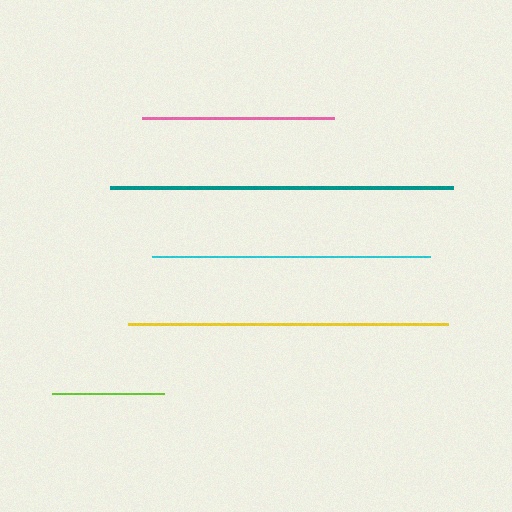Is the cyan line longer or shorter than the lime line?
The cyan line is longer than the lime line.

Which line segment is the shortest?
The lime line is the shortest at approximately 112 pixels.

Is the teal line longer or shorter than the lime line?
The teal line is longer than the lime line.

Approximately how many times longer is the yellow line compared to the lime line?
The yellow line is approximately 2.9 times the length of the lime line.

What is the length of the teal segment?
The teal segment is approximately 344 pixels long.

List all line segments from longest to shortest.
From longest to shortest: teal, yellow, cyan, pink, lime.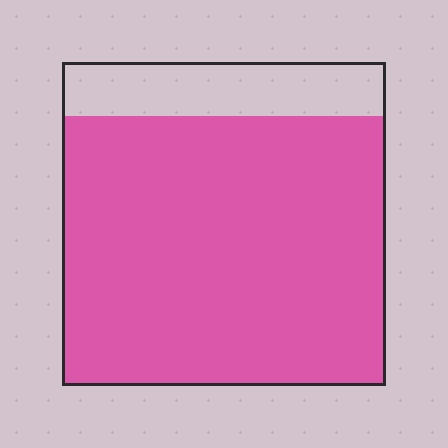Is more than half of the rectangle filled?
Yes.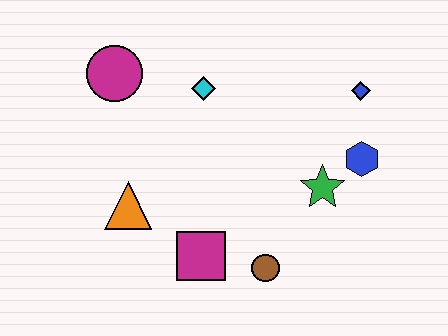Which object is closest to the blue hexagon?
The green star is closest to the blue hexagon.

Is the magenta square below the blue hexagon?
Yes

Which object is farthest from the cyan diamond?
The brown circle is farthest from the cyan diamond.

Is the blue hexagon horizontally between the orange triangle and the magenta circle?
No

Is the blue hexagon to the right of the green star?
Yes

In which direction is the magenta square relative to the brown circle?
The magenta square is to the left of the brown circle.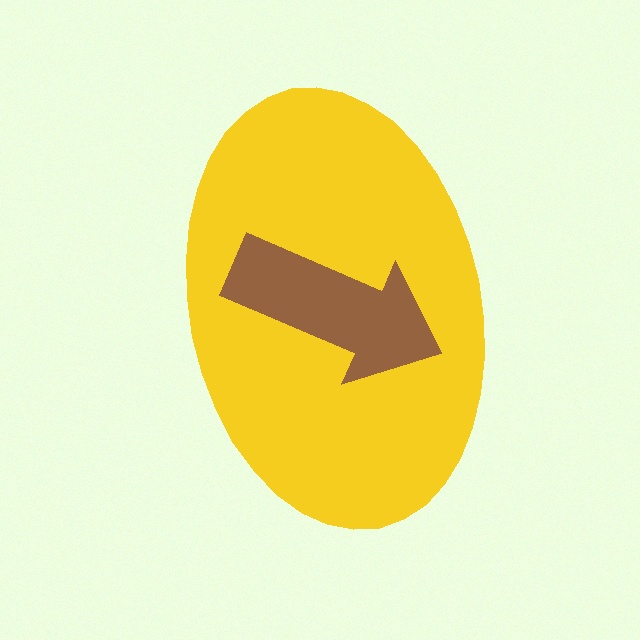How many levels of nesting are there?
2.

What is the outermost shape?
The yellow ellipse.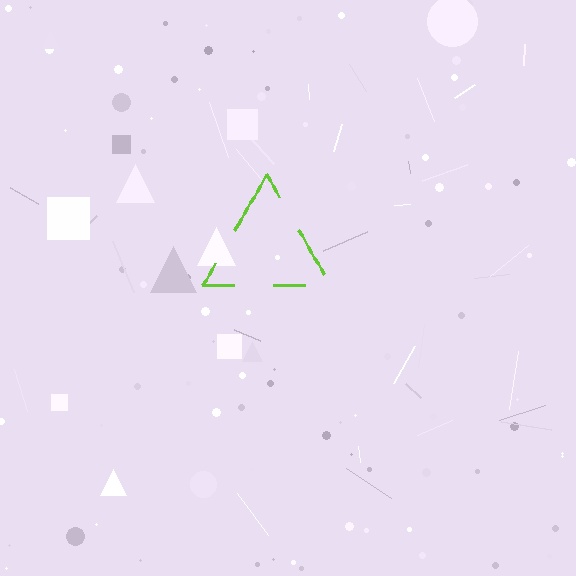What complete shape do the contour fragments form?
The contour fragments form a triangle.